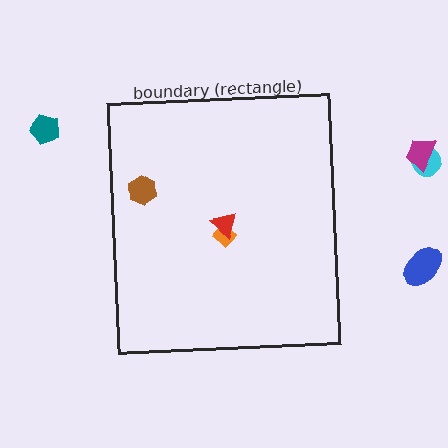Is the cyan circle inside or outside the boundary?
Outside.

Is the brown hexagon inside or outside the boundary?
Inside.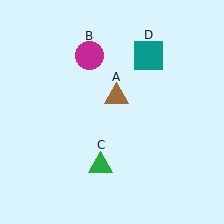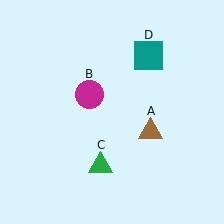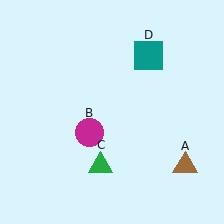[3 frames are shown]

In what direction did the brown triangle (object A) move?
The brown triangle (object A) moved down and to the right.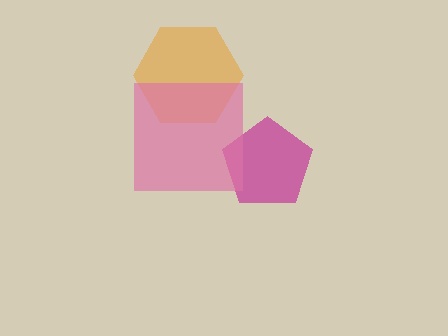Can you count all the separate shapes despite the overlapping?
Yes, there are 3 separate shapes.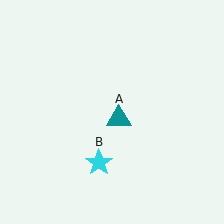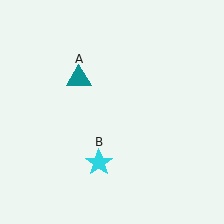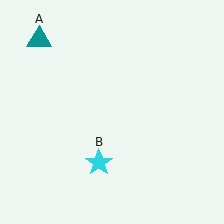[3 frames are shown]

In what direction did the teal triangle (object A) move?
The teal triangle (object A) moved up and to the left.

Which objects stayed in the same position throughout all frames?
Cyan star (object B) remained stationary.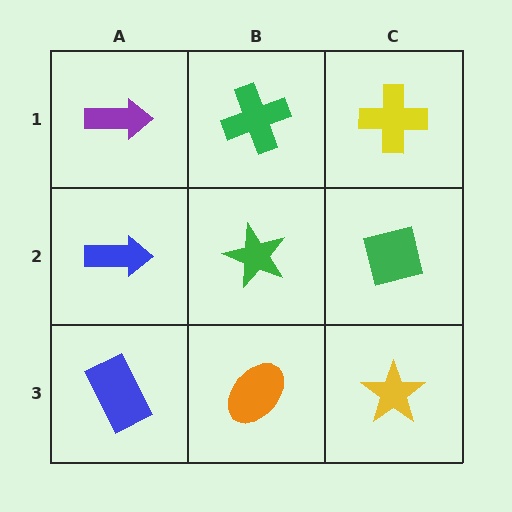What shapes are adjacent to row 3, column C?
A green square (row 2, column C), an orange ellipse (row 3, column B).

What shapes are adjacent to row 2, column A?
A purple arrow (row 1, column A), a blue rectangle (row 3, column A), a green star (row 2, column B).